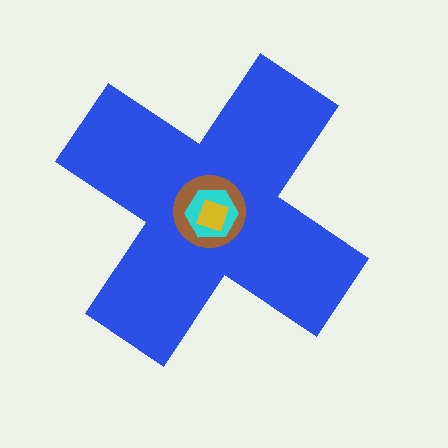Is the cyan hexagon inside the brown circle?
Yes.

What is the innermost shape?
The yellow diamond.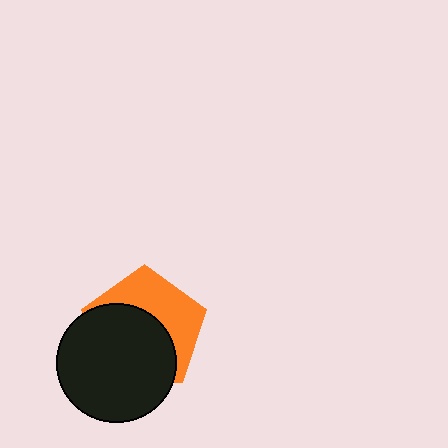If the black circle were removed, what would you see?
You would see the complete orange pentagon.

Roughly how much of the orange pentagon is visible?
A small part of it is visible (roughly 43%).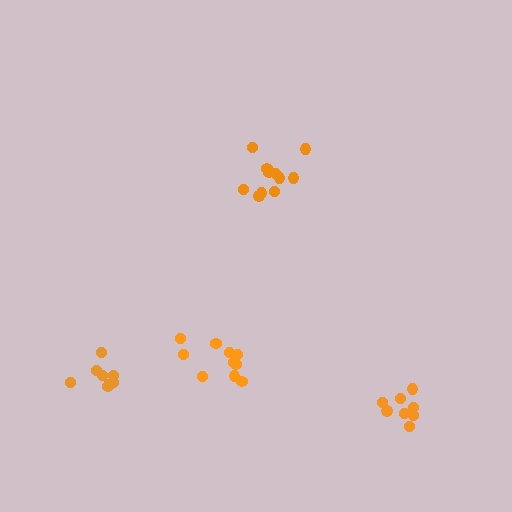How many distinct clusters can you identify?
There are 4 distinct clusters.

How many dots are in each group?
Group 1: 11 dots, Group 2: 8 dots, Group 3: 10 dots, Group 4: 8 dots (37 total).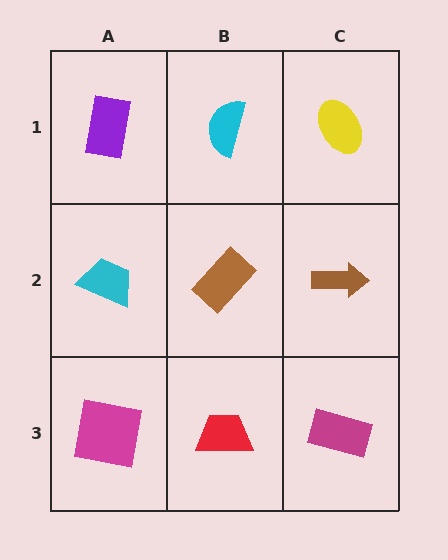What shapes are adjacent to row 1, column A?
A cyan trapezoid (row 2, column A), a cyan semicircle (row 1, column B).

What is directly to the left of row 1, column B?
A purple rectangle.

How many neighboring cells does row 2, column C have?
3.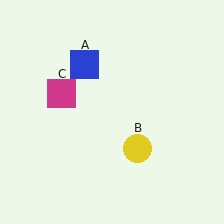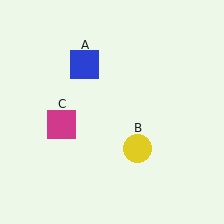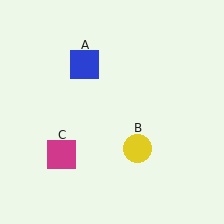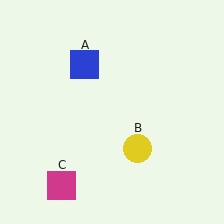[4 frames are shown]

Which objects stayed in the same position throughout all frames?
Blue square (object A) and yellow circle (object B) remained stationary.